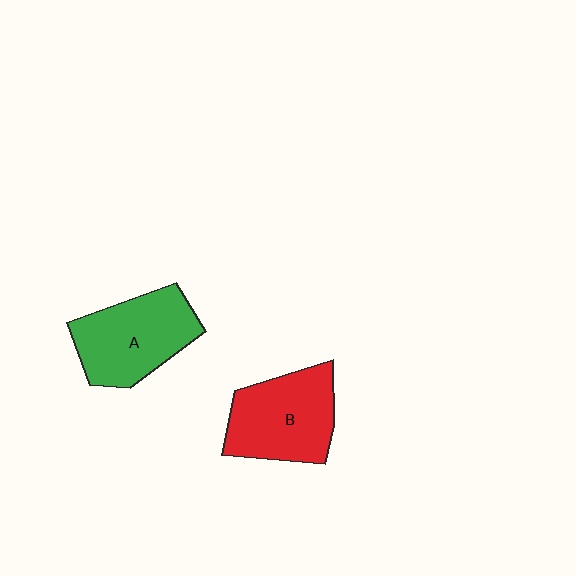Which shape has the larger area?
Shape A (green).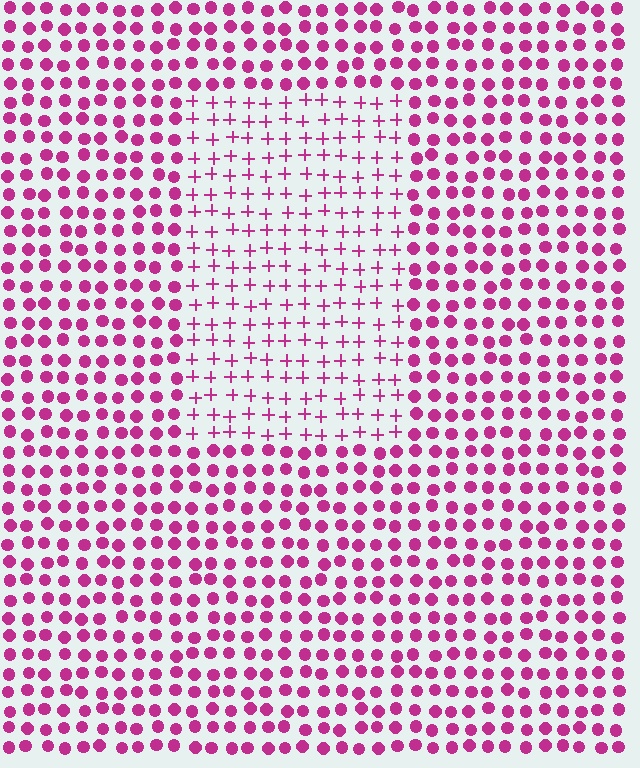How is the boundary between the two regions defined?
The boundary is defined by a change in element shape: plus signs inside vs. circles outside. All elements share the same color and spacing.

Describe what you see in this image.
The image is filled with small magenta elements arranged in a uniform grid. A rectangle-shaped region contains plus signs, while the surrounding area contains circles. The boundary is defined purely by the change in element shape.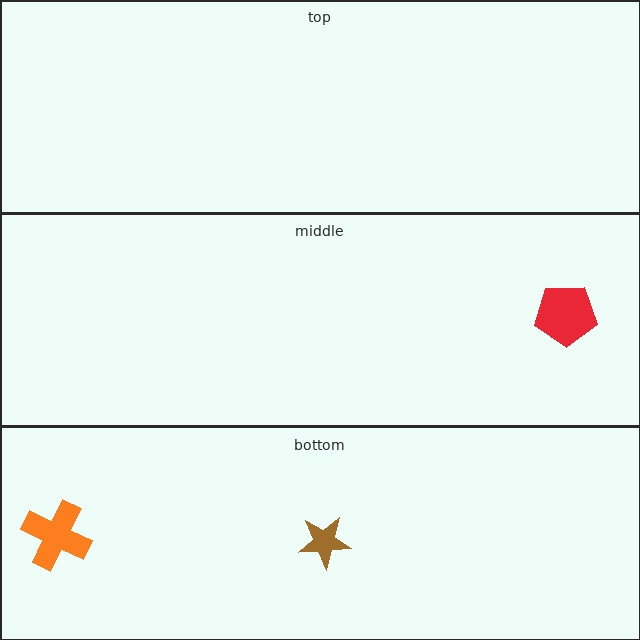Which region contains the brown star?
The bottom region.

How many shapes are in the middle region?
1.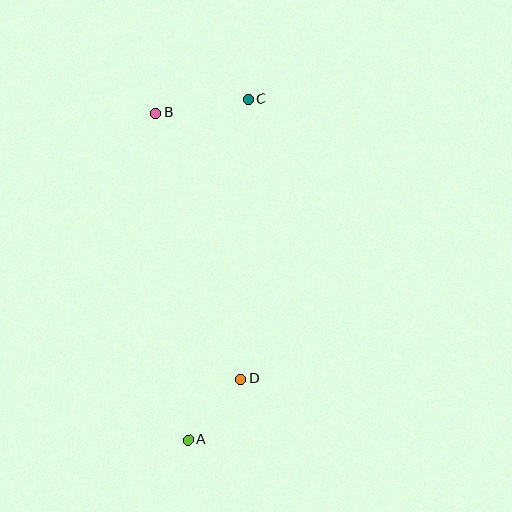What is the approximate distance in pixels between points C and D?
The distance between C and D is approximately 280 pixels.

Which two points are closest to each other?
Points A and D are closest to each other.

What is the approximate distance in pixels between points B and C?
The distance between B and C is approximately 94 pixels.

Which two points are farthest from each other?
Points A and C are farthest from each other.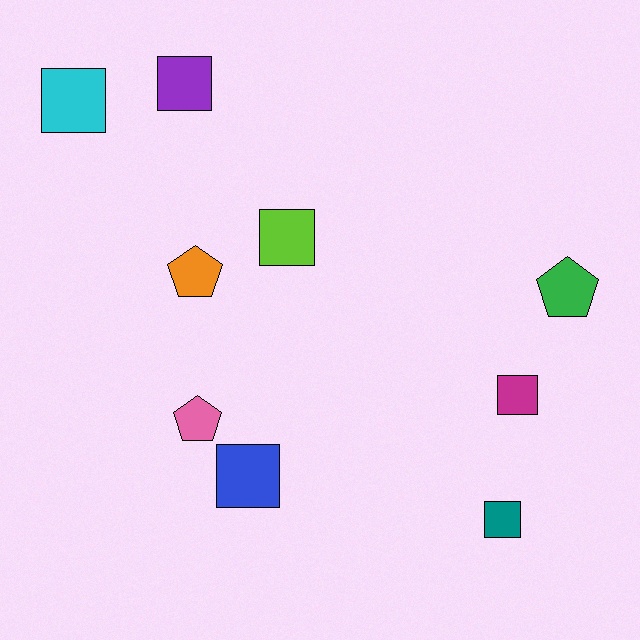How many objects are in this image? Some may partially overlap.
There are 9 objects.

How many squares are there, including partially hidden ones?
There are 6 squares.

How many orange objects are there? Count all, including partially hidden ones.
There is 1 orange object.